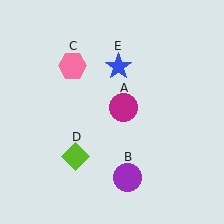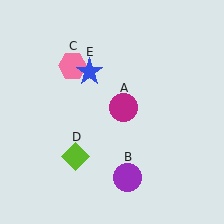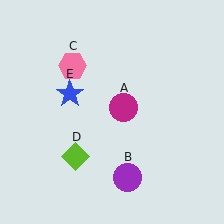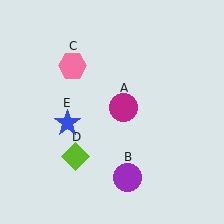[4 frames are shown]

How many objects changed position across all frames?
1 object changed position: blue star (object E).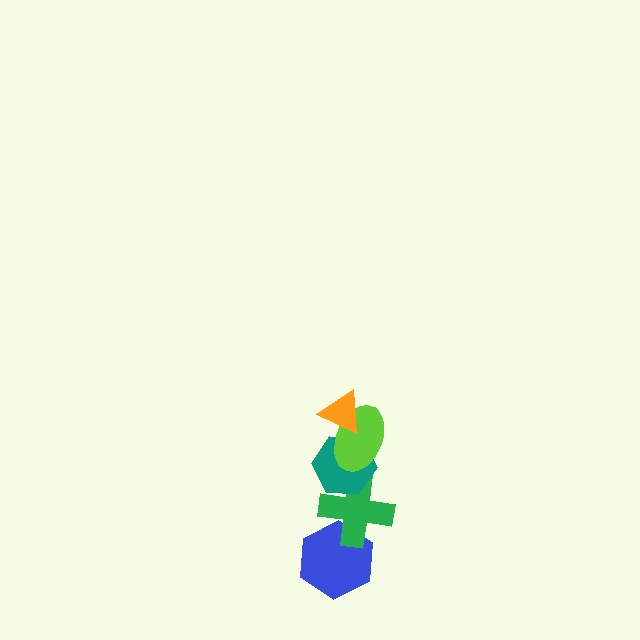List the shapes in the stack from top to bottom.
From top to bottom: the orange triangle, the lime ellipse, the teal hexagon, the green cross, the blue hexagon.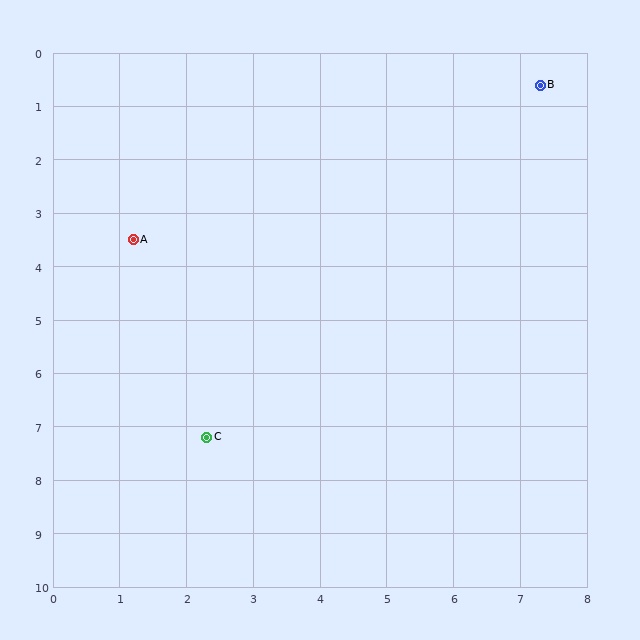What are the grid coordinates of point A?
Point A is at approximately (1.2, 3.5).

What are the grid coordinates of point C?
Point C is at approximately (2.3, 7.2).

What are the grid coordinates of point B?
Point B is at approximately (7.3, 0.6).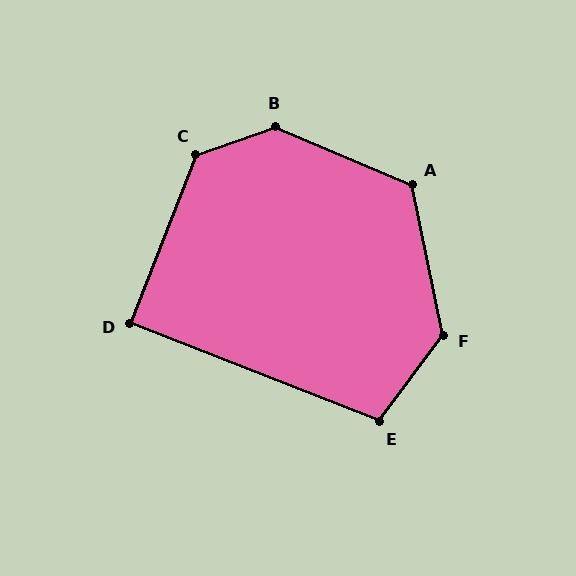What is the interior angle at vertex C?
Approximately 131 degrees (obtuse).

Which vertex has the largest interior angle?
B, at approximately 137 degrees.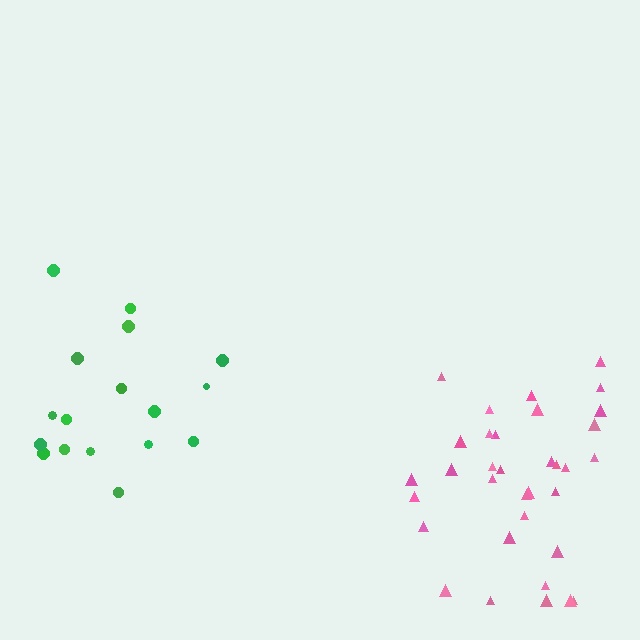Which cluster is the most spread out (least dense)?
Green.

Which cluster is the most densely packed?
Pink.